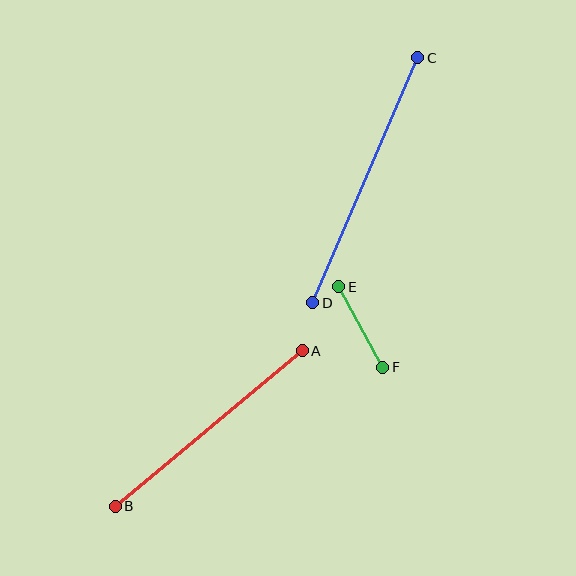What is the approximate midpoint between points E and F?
The midpoint is at approximately (361, 327) pixels.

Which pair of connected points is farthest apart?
Points C and D are farthest apart.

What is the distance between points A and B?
The distance is approximately 243 pixels.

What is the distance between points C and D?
The distance is approximately 266 pixels.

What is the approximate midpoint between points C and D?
The midpoint is at approximately (365, 180) pixels.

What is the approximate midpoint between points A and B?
The midpoint is at approximately (209, 429) pixels.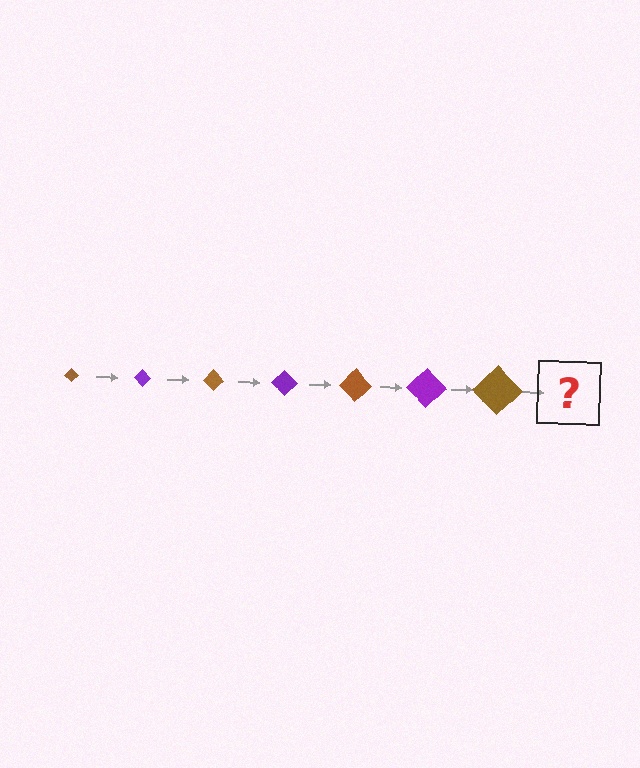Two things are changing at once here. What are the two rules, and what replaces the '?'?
The two rules are that the diamond grows larger each step and the color cycles through brown and purple. The '?' should be a purple diamond, larger than the previous one.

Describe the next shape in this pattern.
It should be a purple diamond, larger than the previous one.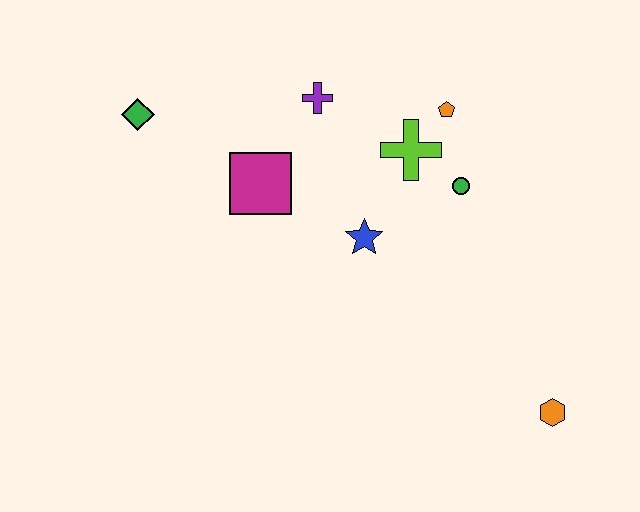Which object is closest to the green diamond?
The magenta square is closest to the green diamond.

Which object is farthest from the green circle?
The green diamond is farthest from the green circle.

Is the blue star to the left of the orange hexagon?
Yes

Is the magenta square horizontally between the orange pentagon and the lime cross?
No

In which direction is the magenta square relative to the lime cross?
The magenta square is to the left of the lime cross.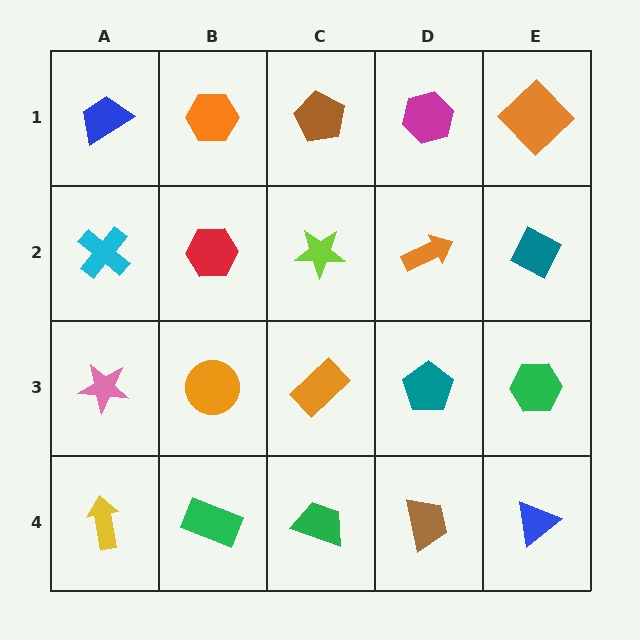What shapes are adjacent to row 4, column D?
A teal pentagon (row 3, column D), a green trapezoid (row 4, column C), a blue triangle (row 4, column E).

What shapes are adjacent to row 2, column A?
A blue trapezoid (row 1, column A), a pink star (row 3, column A), a red hexagon (row 2, column B).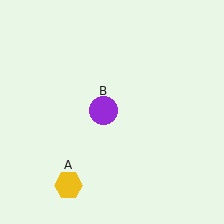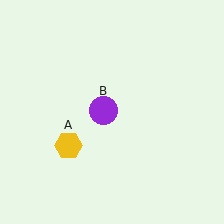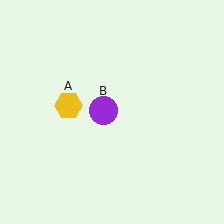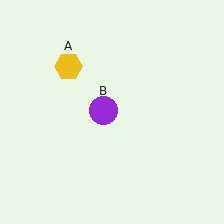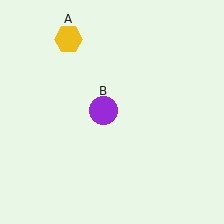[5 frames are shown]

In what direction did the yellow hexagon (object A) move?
The yellow hexagon (object A) moved up.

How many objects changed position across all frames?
1 object changed position: yellow hexagon (object A).